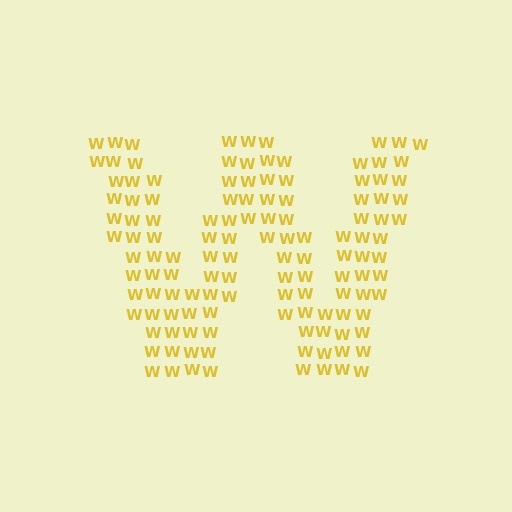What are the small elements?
The small elements are letter W's.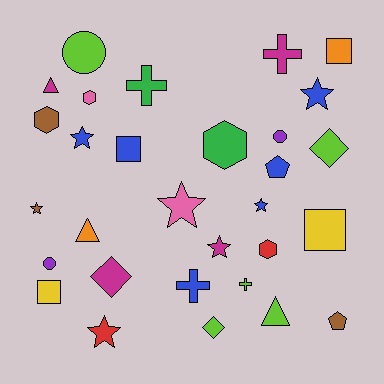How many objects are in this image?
There are 30 objects.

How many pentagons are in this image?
There are 2 pentagons.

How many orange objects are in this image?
There are 2 orange objects.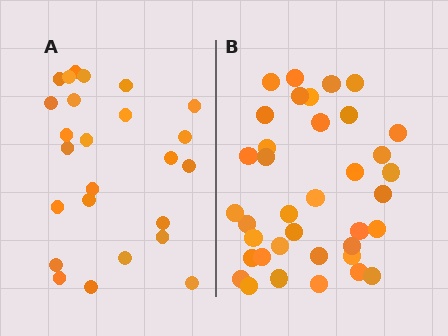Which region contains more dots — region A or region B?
Region B (the right region) has more dots.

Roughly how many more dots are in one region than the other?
Region B has roughly 12 or so more dots than region A.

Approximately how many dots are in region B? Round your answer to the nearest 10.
About 40 dots. (The exact count is 37, which rounds to 40.)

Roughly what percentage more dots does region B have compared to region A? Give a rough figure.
About 50% more.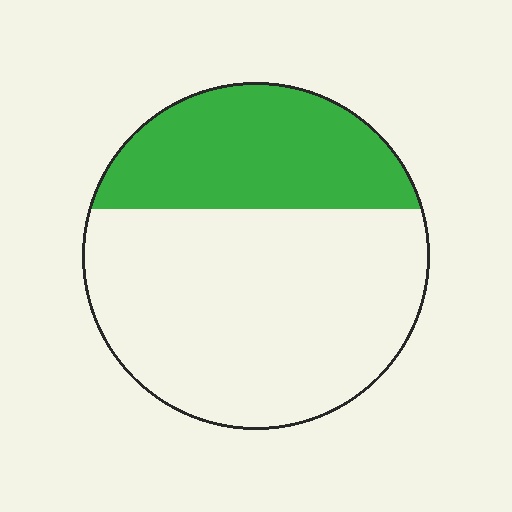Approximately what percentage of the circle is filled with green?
Approximately 35%.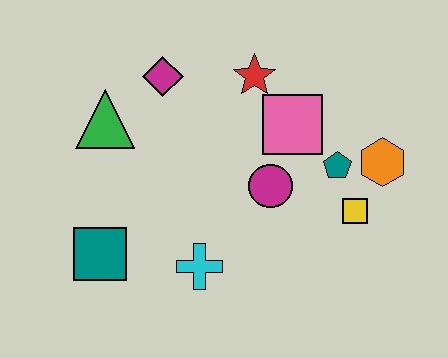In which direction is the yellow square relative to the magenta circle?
The yellow square is to the right of the magenta circle.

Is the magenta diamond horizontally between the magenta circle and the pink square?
No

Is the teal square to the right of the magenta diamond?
No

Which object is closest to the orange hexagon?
The teal pentagon is closest to the orange hexagon.